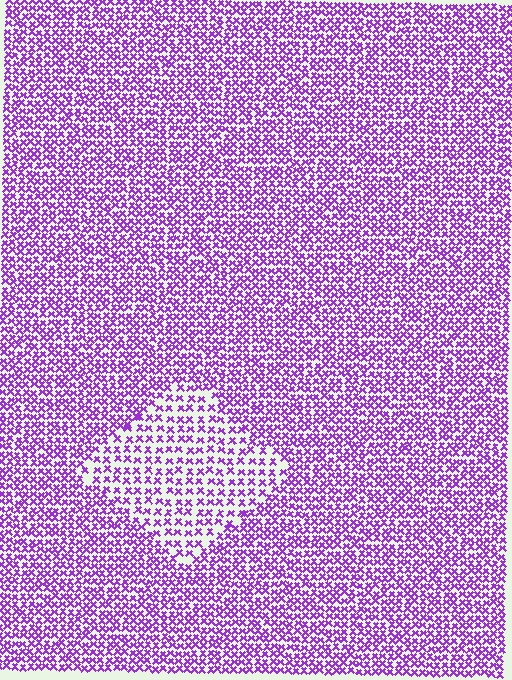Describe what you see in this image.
The image contains small purple elements arranged at two different densities. A diamond-shaped region is visible where the elements are less densely packed than the surrounding area.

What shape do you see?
I see a diamond.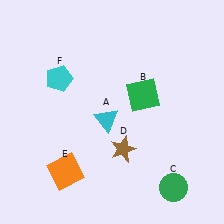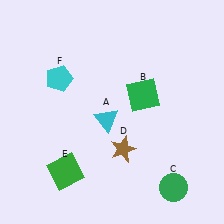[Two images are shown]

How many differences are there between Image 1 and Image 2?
There is 1 difference between the two images.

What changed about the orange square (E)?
In Image 1, E is orange. In Image 2, it changed to green.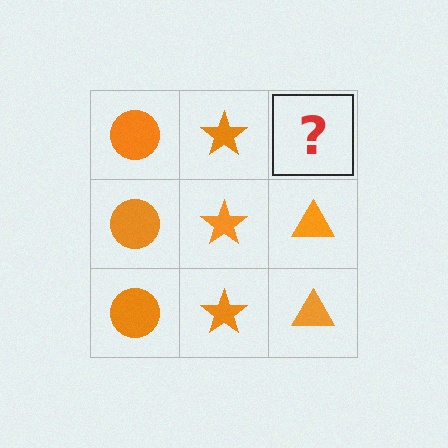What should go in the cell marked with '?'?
The missing cell should contain an orange triangle.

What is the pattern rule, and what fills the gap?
The rule is that each column has a consistent shape. The gap should be filled with an orange triangle.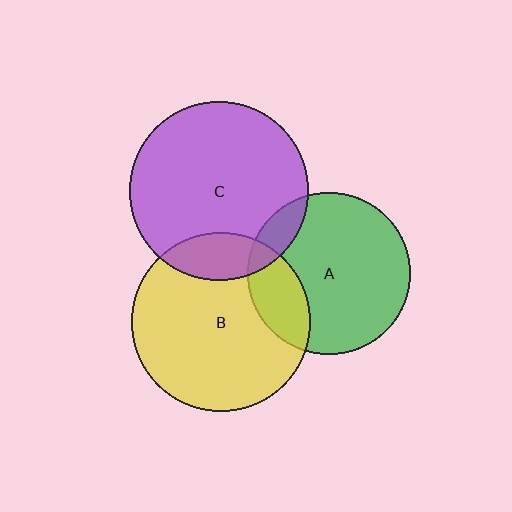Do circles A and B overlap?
Yes.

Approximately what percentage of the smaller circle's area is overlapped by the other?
Approximately 20%.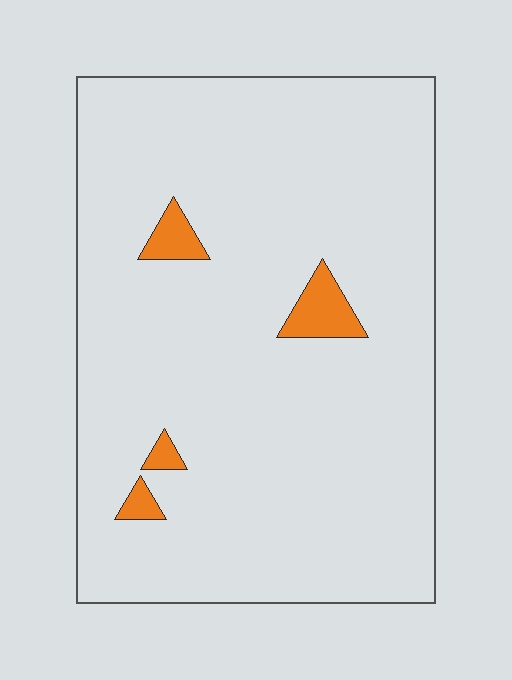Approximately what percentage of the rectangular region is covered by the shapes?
Approximately 5%.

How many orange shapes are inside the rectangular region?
4.